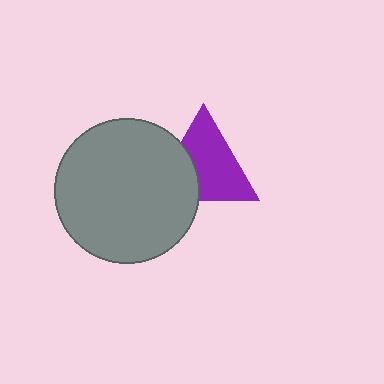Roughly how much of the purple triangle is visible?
Most of it is visible (roughly 67%).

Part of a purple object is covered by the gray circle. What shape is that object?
It is a triangle.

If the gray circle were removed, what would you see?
You would see the complete purple triangle.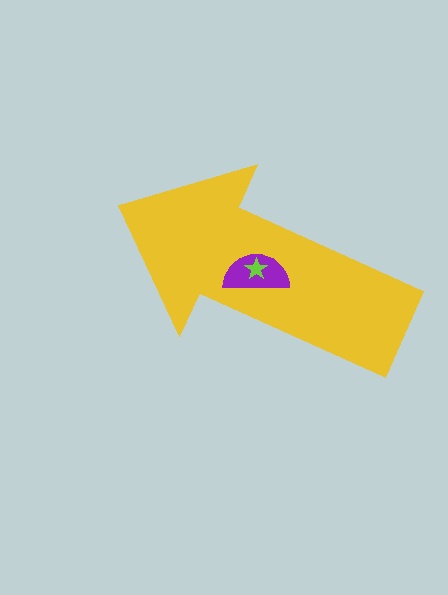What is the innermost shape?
The lime star.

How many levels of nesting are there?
3.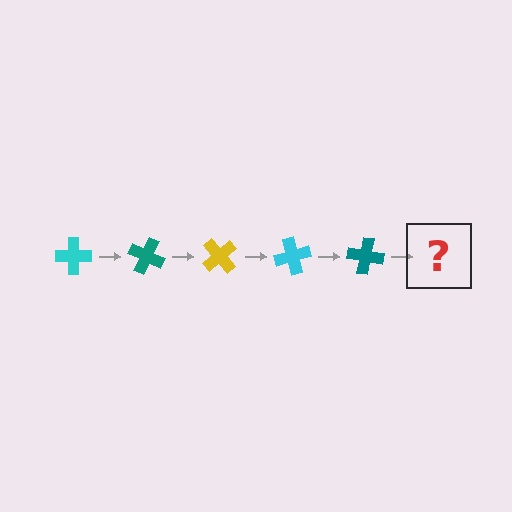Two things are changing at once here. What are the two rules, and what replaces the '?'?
The two rules are that it rotates 25 degrees each step and the color cycles through cyan, teal, and yellow. The '?' should be a yellow cross, rotated 125 degrees from the start.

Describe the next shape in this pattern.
It should be a yellow cross, rotated 125 degrees from the start.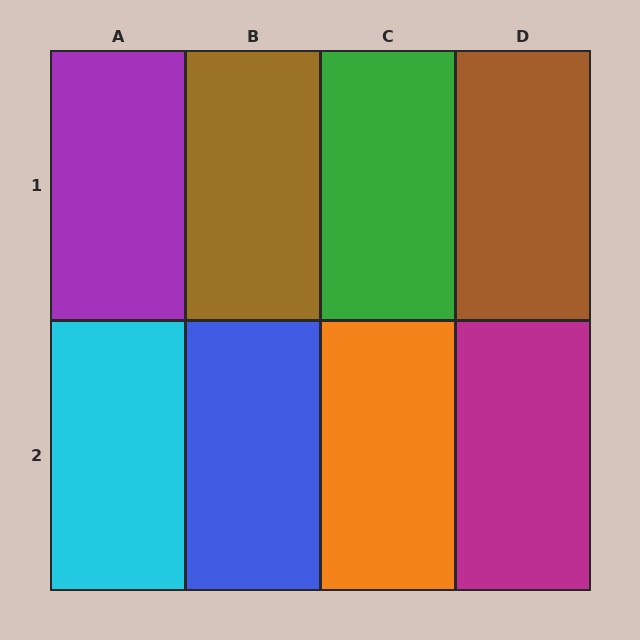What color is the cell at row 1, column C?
Green.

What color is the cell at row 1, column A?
Purple.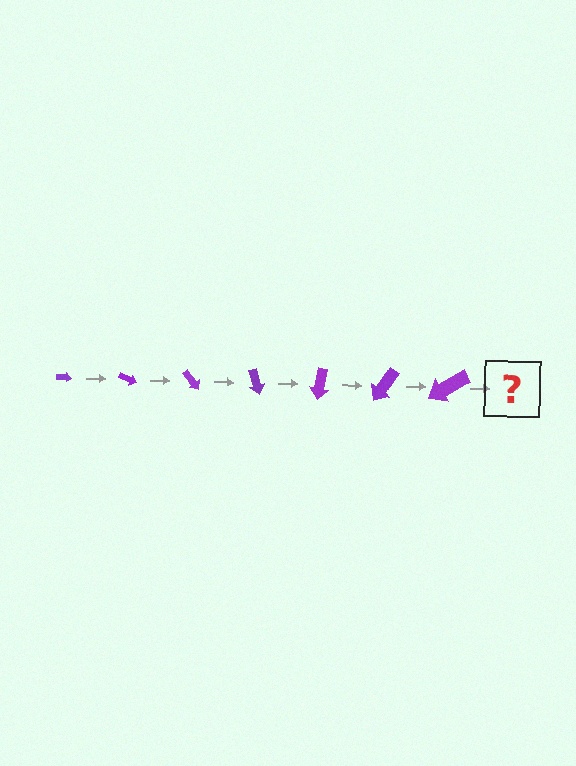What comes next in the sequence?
The next element should be an arrow, larger than the previous one and rotated 175 degrees from the start.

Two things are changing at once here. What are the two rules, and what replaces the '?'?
The two rules are that the arrow grows larger each step and it rotates 25 degrees each step. The '?' should be an arrow, larger than the previous one and rotated 175 degrees from the start.